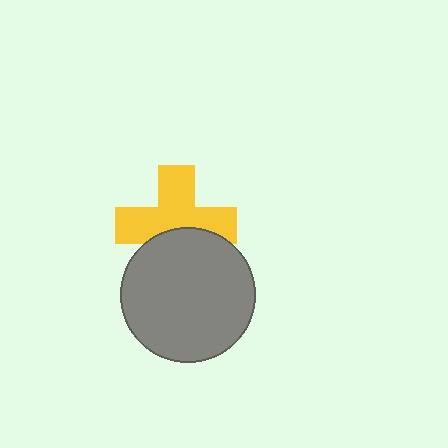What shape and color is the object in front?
The object in front is a gray circle.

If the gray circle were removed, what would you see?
You would see the complete yellow cross.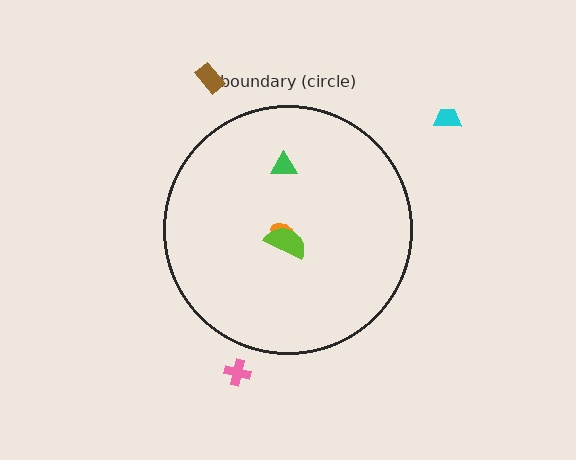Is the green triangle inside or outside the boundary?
Inside.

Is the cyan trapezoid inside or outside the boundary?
Outside.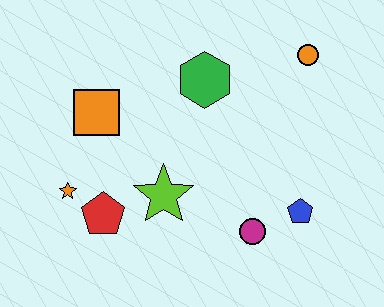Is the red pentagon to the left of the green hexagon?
Yes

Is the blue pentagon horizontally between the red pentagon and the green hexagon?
No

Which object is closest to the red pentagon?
The orange star is closest to the red pentagon.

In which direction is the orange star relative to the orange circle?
The orange star is to the left of the orange circle.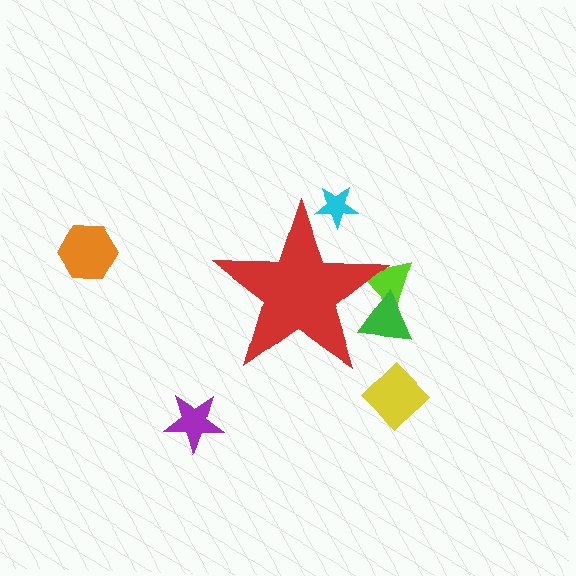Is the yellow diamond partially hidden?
No, the yellow diamond is fully visible.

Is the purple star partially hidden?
No, the purple star is fully visible.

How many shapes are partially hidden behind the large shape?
3 shapes are partially hidden.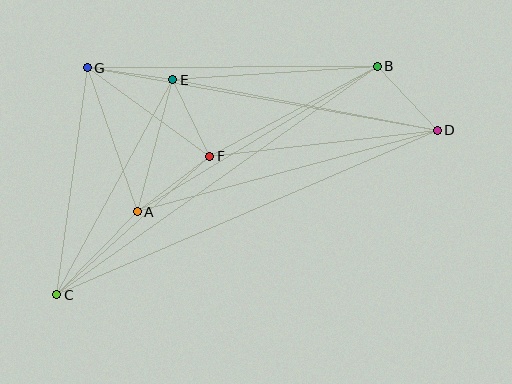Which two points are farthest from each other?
Points C and D are farthest from each other.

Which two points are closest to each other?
Points E and F are closest to each other.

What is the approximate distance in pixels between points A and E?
The distance between A and E is approximately 136 pixels.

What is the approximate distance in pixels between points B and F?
The distance between B and F is approximately 190 pixels.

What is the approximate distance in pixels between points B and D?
The distance between B and D is approximately 87 pixels.